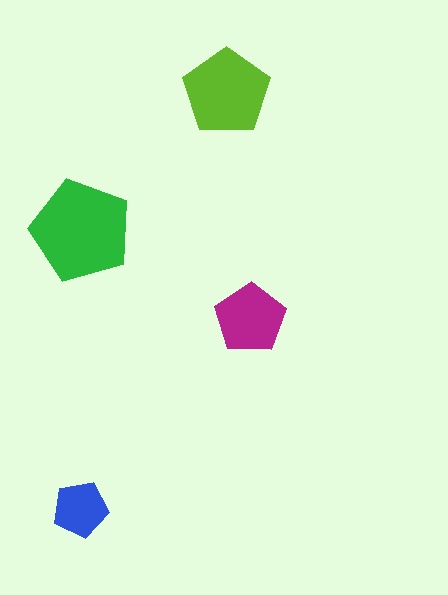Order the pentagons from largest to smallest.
the green one, the lime one, the magenta one, the blue one.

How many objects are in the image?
There are 4 objects in the image.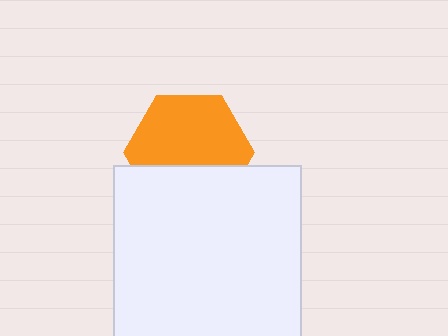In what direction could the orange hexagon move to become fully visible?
The orange hexagon could move up. That would shift it out from behind the white square entirely.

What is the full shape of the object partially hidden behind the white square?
The partially hidden object is an orange hexagon.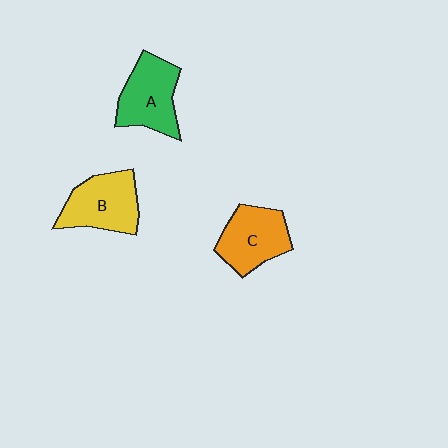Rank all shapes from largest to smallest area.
From largest to smallest: B (yellow), A (green), C (orange).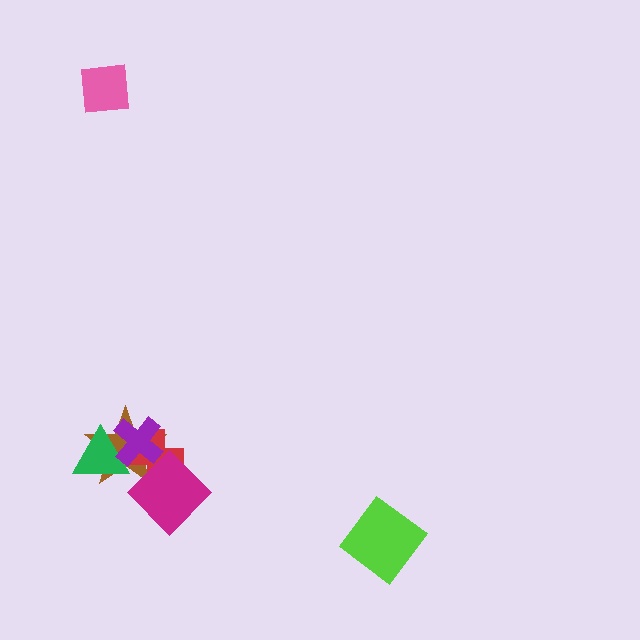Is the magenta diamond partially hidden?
No, no other shape covers it.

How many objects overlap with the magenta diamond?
3 objects overlap with the magenta diamond.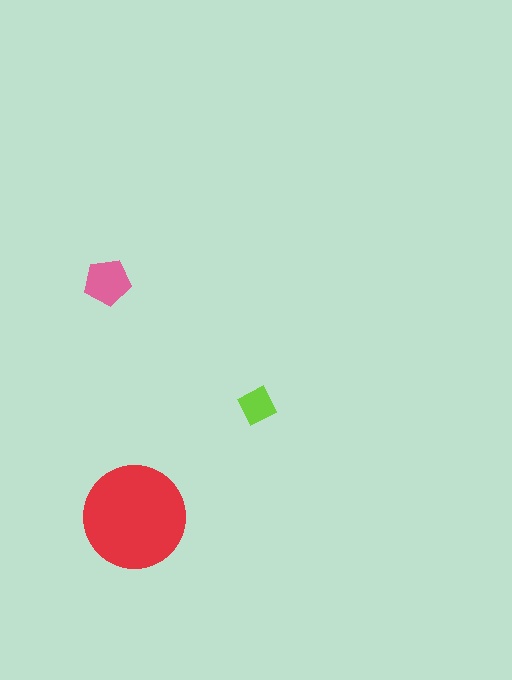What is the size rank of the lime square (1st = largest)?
3rd.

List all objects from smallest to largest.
The lime square, the pink pentagon, the red circle.